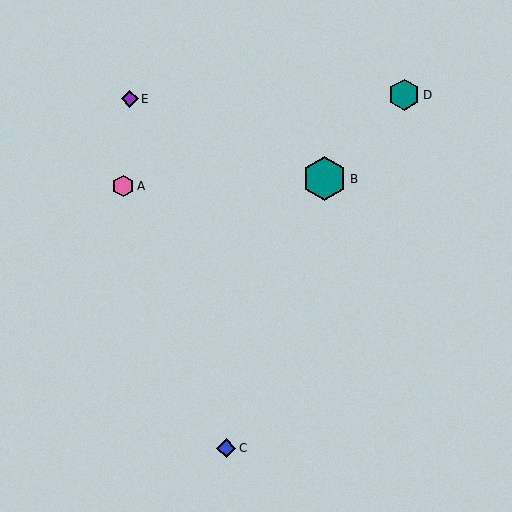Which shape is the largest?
The teal hexagon (labeled B) is the largest.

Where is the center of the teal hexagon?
The center of the teal hexagon is at (324, 179).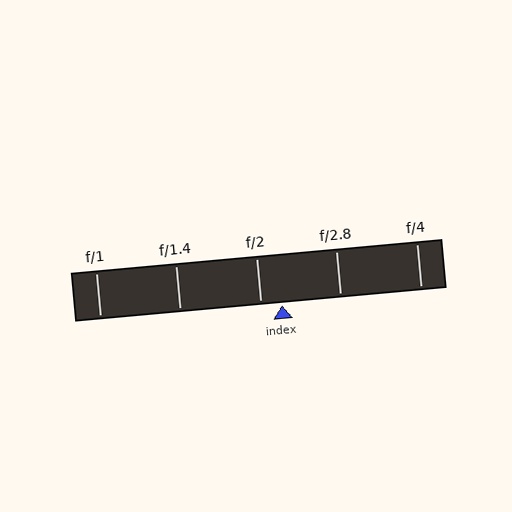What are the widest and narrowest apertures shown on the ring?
The widest aperture shown is f/1 and the narrowest is f/4.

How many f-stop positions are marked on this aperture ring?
There are 5 f-stop positions marked.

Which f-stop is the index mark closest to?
The index mark is closest to f/2.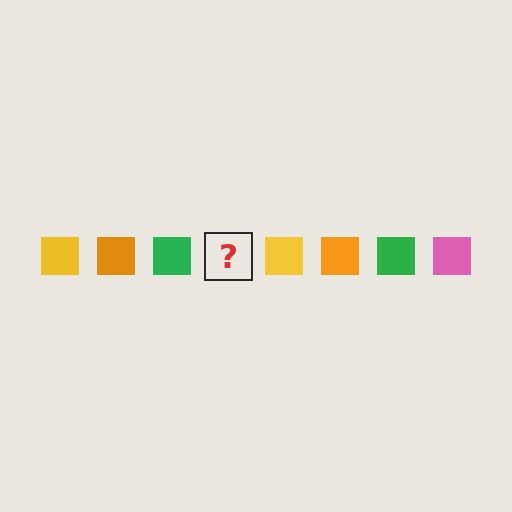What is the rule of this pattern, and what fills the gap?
The rule is that the pattern cycles through yellow, orange, green, pink squares. The gap should be filled with a pink square.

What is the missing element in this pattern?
The missing element is a pink square.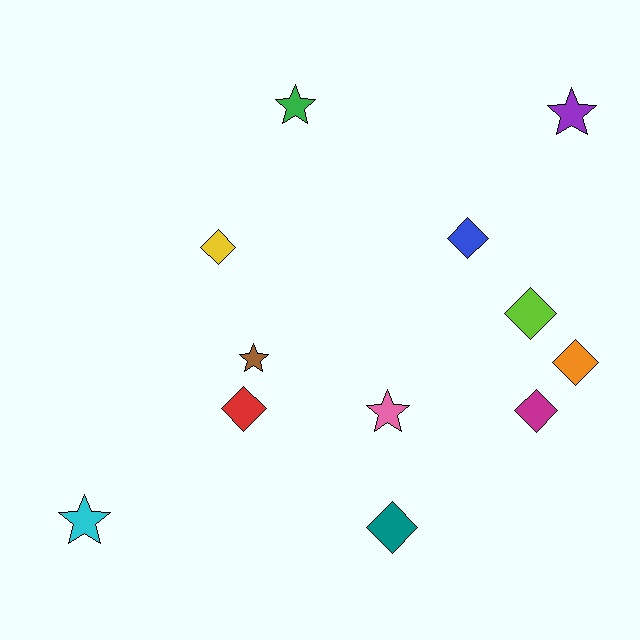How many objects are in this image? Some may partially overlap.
There are 12 objects.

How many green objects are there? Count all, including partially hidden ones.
There is 1 green object.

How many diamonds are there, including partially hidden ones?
There are 7 diamonds.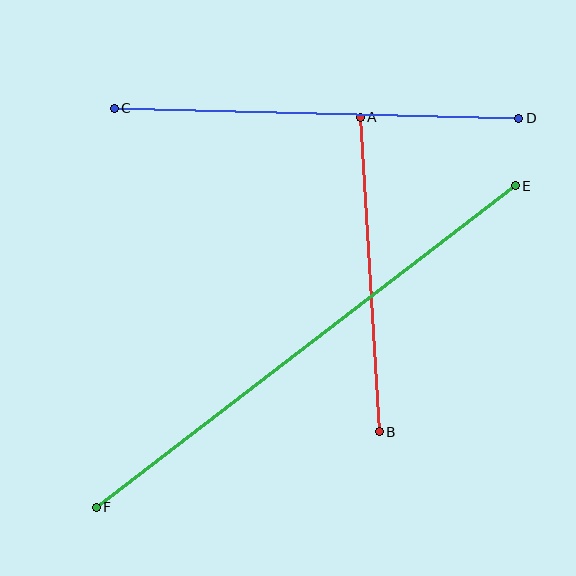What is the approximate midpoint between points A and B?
The midpoint is at approximately (370, 274) pixels.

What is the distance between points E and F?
The distance is approximately 528 pixels.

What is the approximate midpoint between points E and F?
The midpoint is at approximately (306, 347) pixels.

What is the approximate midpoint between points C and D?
The midpoint is at approximately (317, 113) pixels.